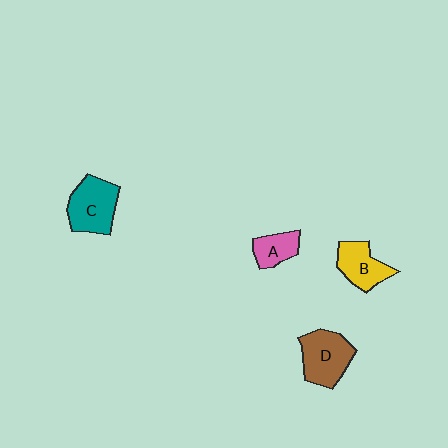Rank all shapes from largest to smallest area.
From largest to smallest: D (brown), C (teal), B (yellow), A (pink).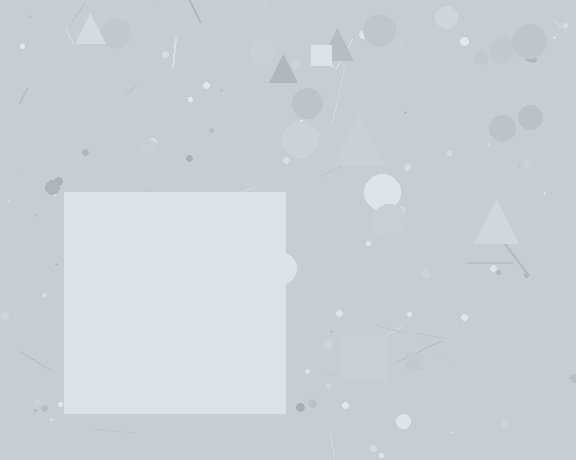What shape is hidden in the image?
A square is hidden in the image.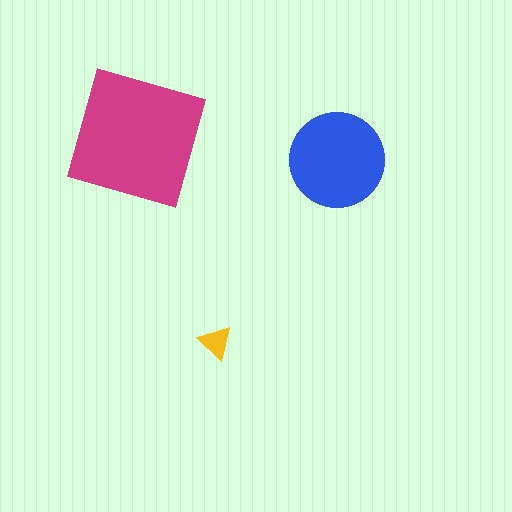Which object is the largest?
The magenta square.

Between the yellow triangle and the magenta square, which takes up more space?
The magenta square.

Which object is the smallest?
The yellow triangle.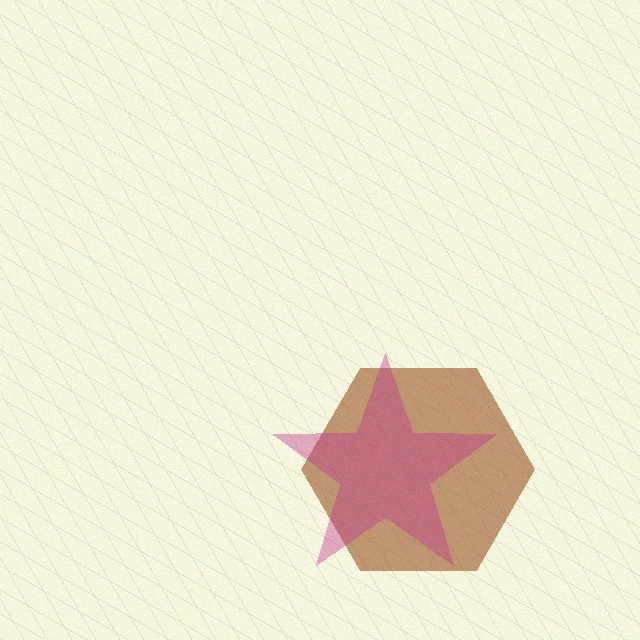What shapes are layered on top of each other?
The layered shapes are: a brown hexagon, a magenta star.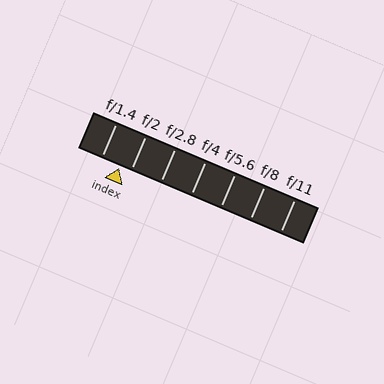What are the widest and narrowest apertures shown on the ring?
The widest aperture shown is f/1.4 and the narrowest is f/11.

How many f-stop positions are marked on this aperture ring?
There are 7 f-stop positions marked.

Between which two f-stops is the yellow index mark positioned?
The index mark is between f/1.4 and f/2.